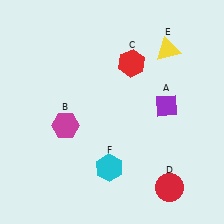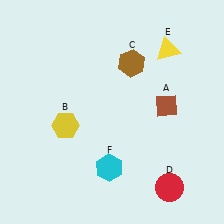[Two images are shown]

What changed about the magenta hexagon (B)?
In Image 1, B is magenta. In Image 2, it changed to yellow.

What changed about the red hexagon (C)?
In Image 1, C is red. In Image 2, it changed to brown.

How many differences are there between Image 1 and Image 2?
There are 3 differences between the two images.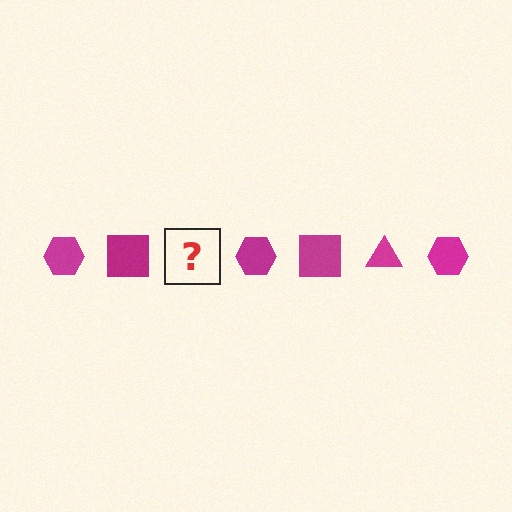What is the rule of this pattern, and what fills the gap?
The rule is that the pattern cycles through hexagon, square, triangle shapes in magenta. The gap should be filled with a magenta triangle.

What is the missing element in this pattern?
The missing element is a magenta triangle.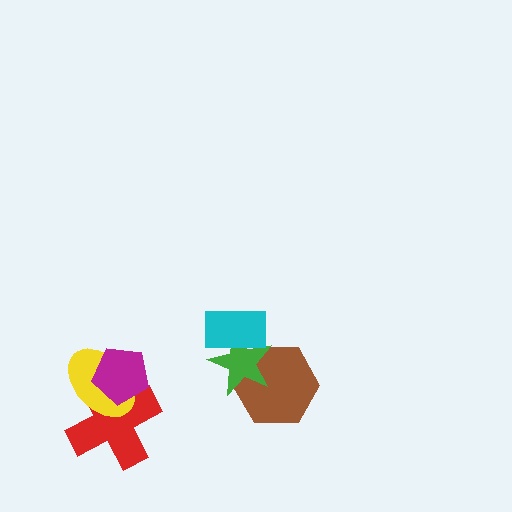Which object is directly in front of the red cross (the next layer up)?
The yellow ellipse is directly in front of the red cross.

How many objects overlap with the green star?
2 objects overlap with the green star.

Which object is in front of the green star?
The cyan rectangle is in front of the green star.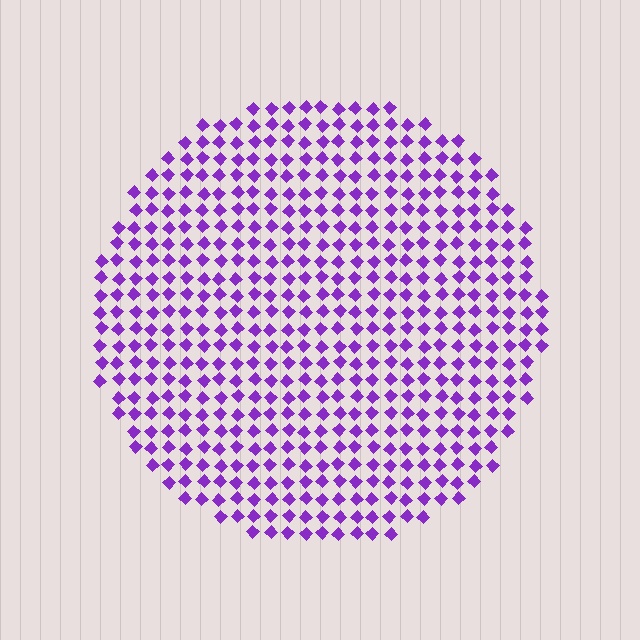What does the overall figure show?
The overall figure shows a circle.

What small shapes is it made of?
It is made of small diamonds.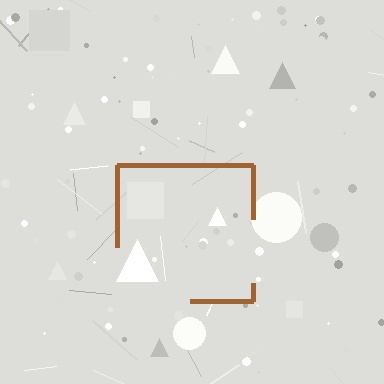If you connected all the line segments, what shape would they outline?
They would outline a square.